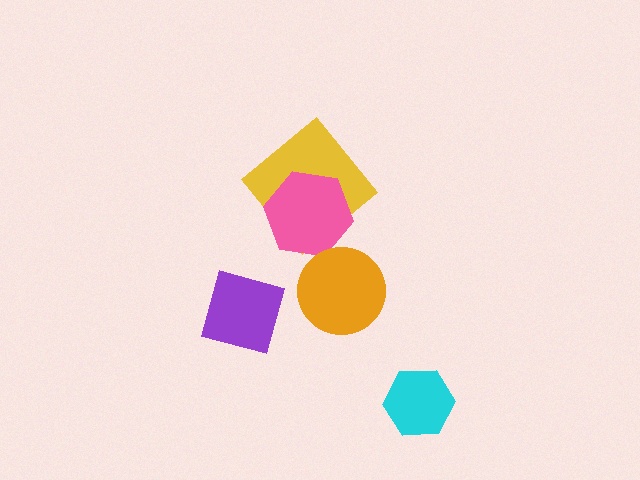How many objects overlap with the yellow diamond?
1 object overlaps with the yellow diamond.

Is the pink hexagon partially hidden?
No, no other shape covers it.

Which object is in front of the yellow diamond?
The pink hexagon is in front of the yellow diamond.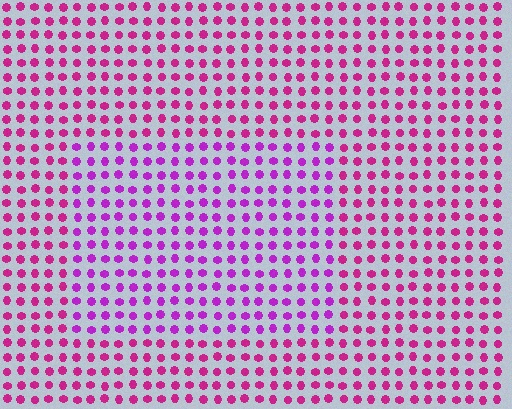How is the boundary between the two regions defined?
The boundary is defined purely by a slight shift in hue (about 29 degrees). Spacing, size, and orientation are identical on both sides.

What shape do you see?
I see a rectangle.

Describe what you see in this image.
The image is filled with small magenta elements in a uniform arrangement. A rectangle-shaped region is visible where the elements are tinted to a slightly different hue, forming a subtle color boundary.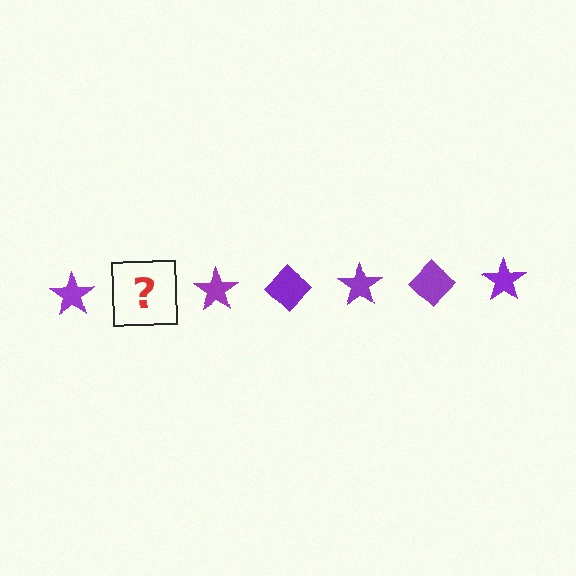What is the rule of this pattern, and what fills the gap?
The rule is that the pattern cycles through star, diamond shapes in purple. The gap should be filled with a purple diamond.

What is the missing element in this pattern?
The missing element is a purple diamond.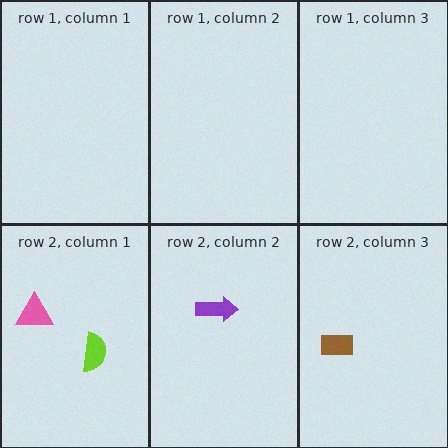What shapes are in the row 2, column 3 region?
The brown rectangle.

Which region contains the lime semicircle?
The row 2, column 1 region.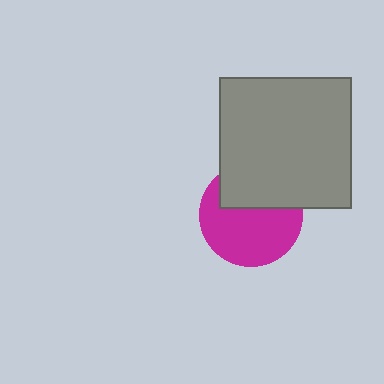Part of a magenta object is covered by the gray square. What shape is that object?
It is a circle.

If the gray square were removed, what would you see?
You would see the complete magenta circle.